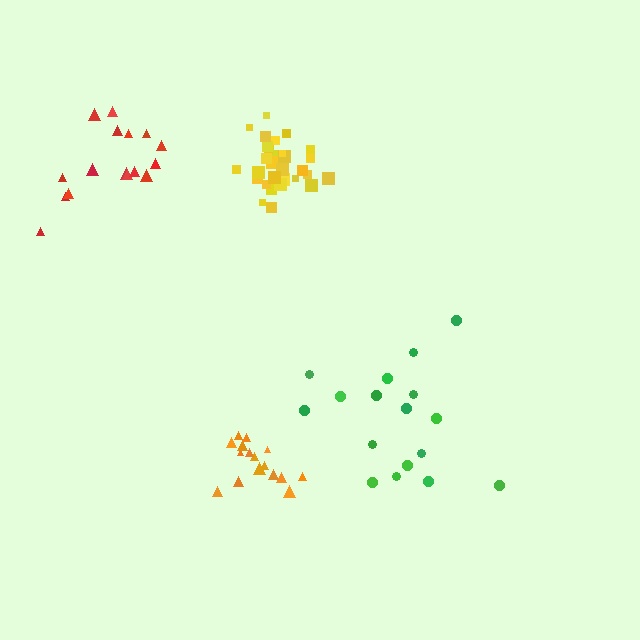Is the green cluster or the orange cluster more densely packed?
Orange.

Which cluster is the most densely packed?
Yellow.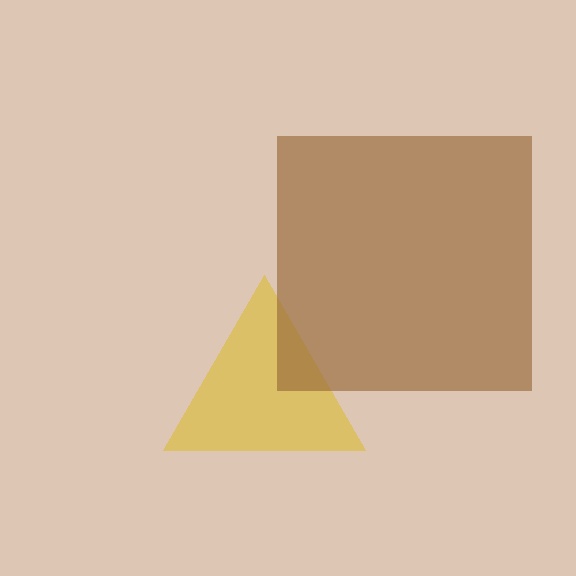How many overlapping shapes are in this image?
There are 2 overlapping shapes in the image.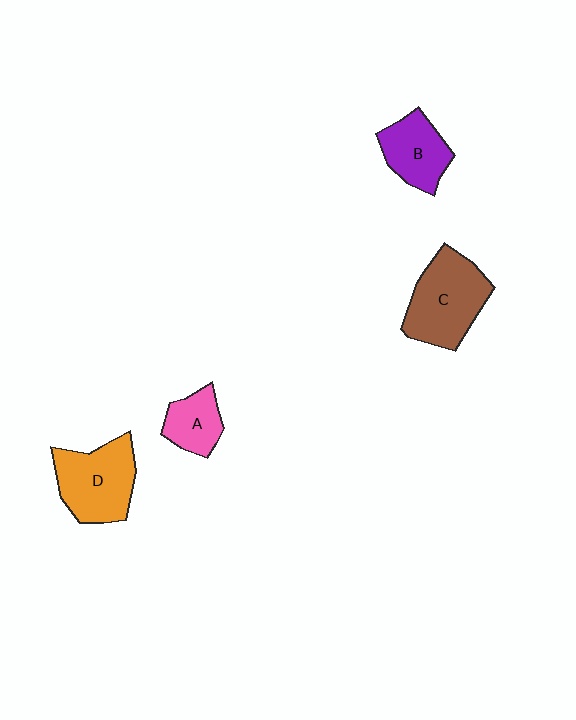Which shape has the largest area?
Shape C (brown).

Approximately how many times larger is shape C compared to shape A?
Approximately 2.0 times.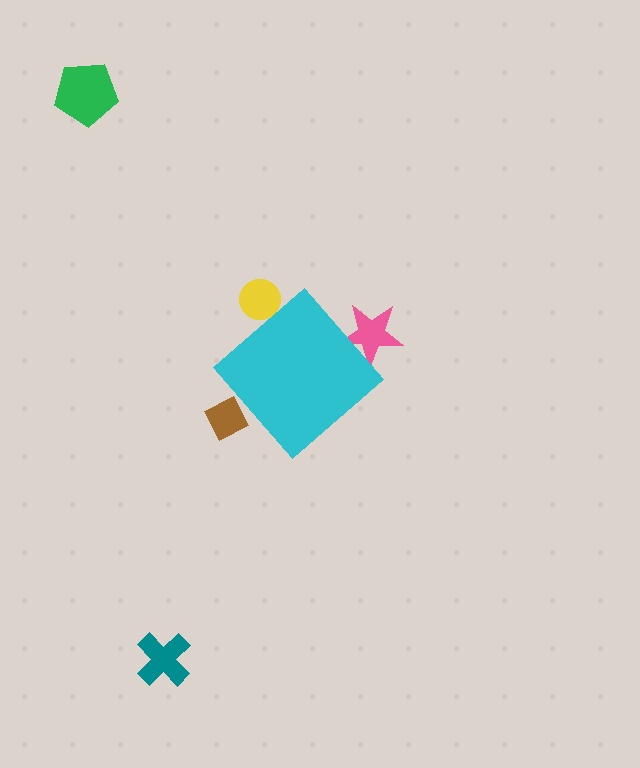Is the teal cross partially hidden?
No, the teal cross is fully visible.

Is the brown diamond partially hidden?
Yes, the brown diamond is partially hidden behind the cyan diamond.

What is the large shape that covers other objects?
A cyan diamond.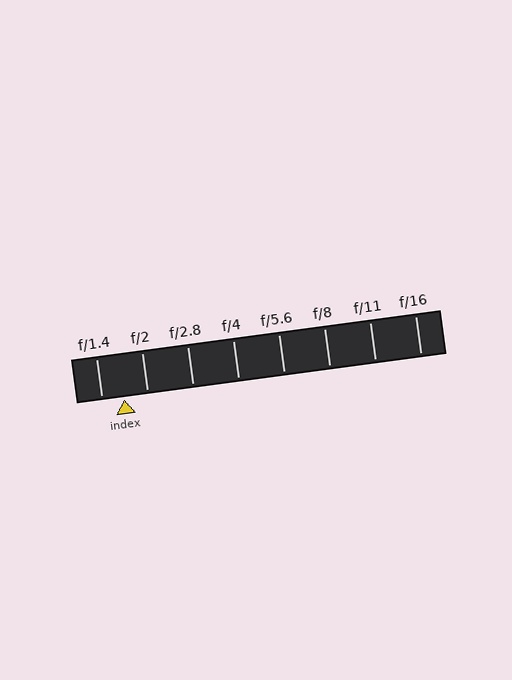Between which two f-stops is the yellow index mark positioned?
The index mark is between f/1.4 and f/2.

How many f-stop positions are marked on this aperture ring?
There are 8 f-stop positions marked.